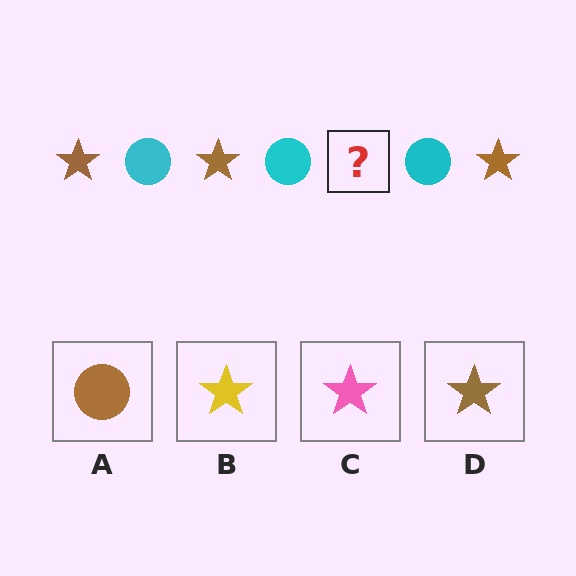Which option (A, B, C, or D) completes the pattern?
D.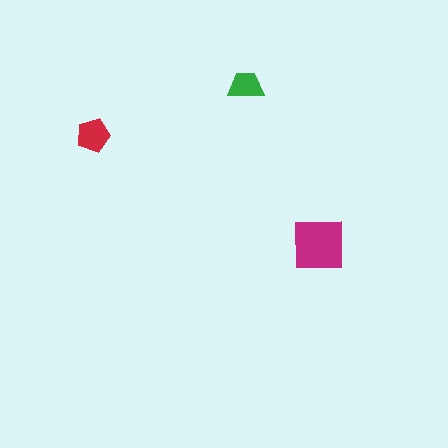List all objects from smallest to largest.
The green trapezoid, the red pentagon, the magenta square.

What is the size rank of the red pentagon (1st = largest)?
2nd.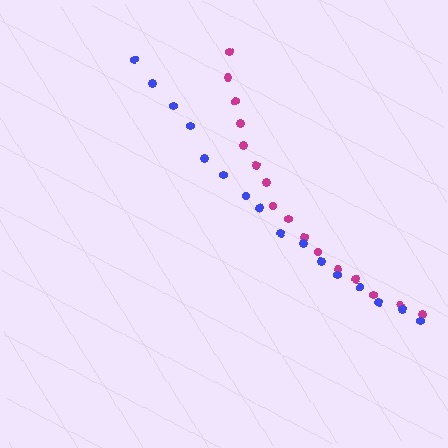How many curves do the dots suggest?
There are 2 distinct paths.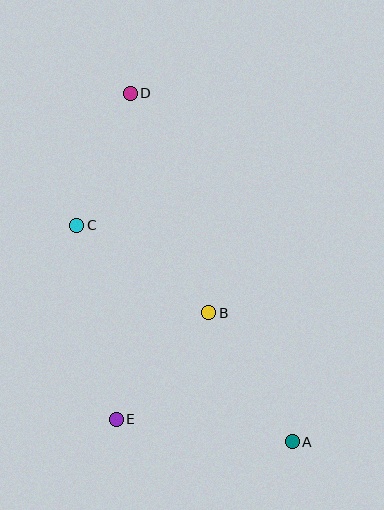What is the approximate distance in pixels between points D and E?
The distance between D and E is approximately 326 pixels.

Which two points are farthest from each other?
Points A and D are farthest from each other.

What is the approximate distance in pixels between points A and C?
The distance between A and C is approximately 305 pixels.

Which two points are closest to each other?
Points B and E are closest to each other.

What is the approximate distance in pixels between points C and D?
The distance between C and D is approximately 143 pixels.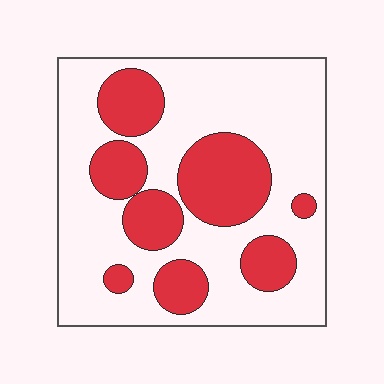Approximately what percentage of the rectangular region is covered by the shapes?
Approximately 30%.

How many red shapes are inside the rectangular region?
8.